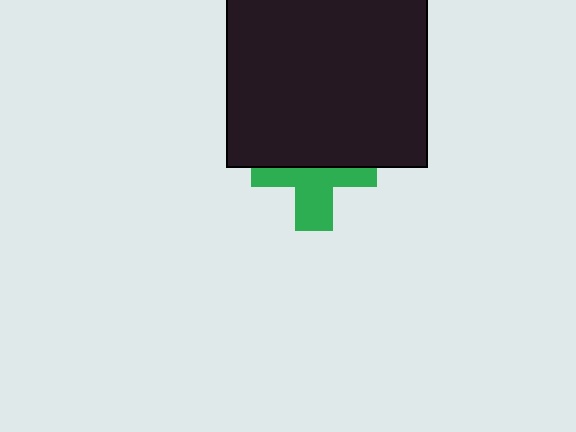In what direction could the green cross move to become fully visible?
The green cross could move down. That would shift it out from behind the black rectangle entirely.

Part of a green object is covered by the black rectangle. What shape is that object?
It is a cross.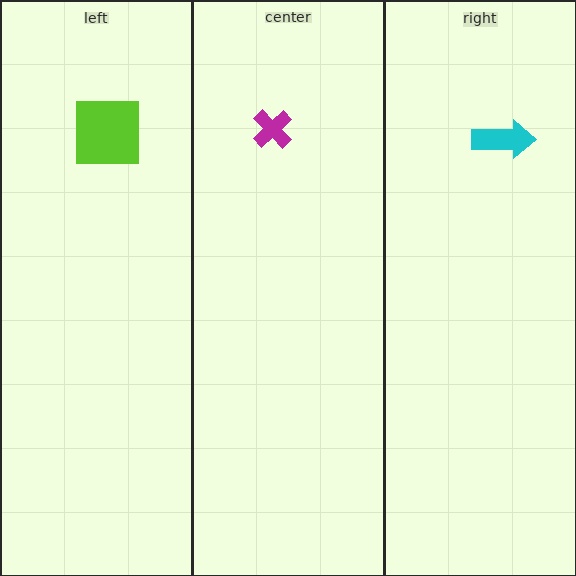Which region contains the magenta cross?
The center region.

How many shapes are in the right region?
1.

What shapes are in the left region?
The lime square.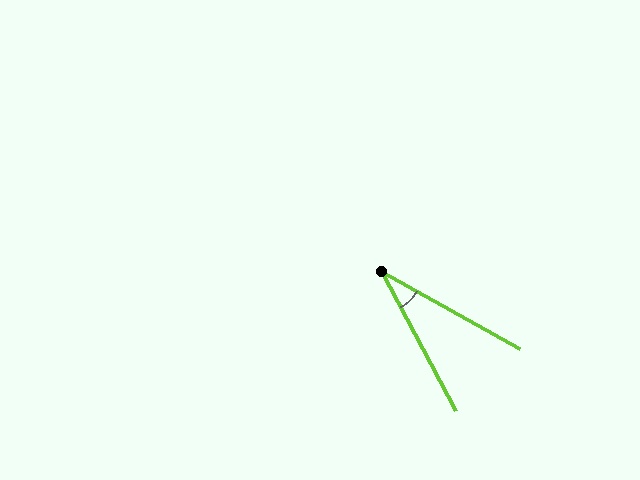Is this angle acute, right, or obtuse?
It is acute.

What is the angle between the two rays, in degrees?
Approximately 33 degrees.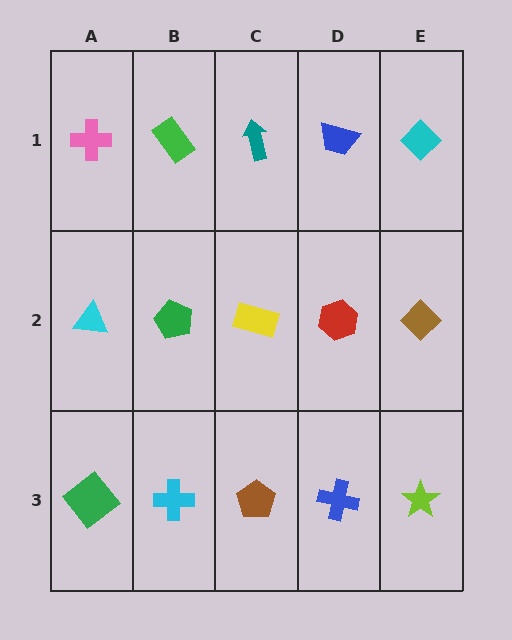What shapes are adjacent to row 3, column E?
A brown diamond (row 2, column E), a blue cross (row 3, column D).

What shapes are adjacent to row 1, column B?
A green pentagon (row 2, column B), a pink cross (row 1, column A), a teal arrow (row 1, column C).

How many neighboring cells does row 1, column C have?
3.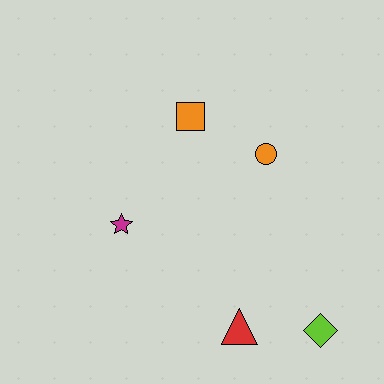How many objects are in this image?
There are 5 objects.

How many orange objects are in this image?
There are 2 orange objects.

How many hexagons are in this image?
There are no hexagons.